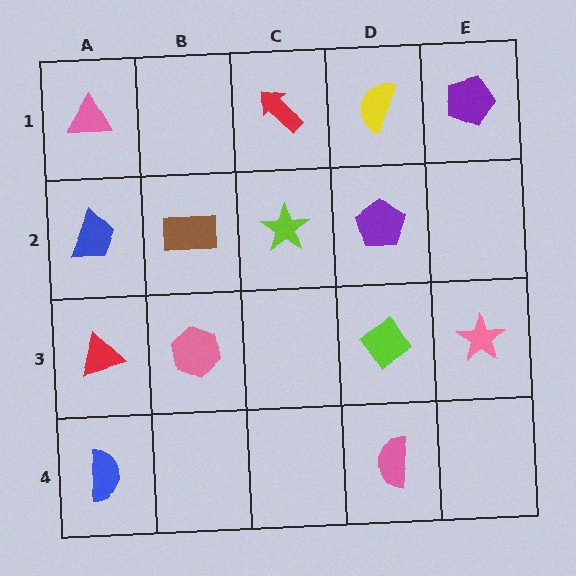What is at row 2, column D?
A purple pentagon.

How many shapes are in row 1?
4 shapes.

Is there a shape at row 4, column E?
No, that cell is empty.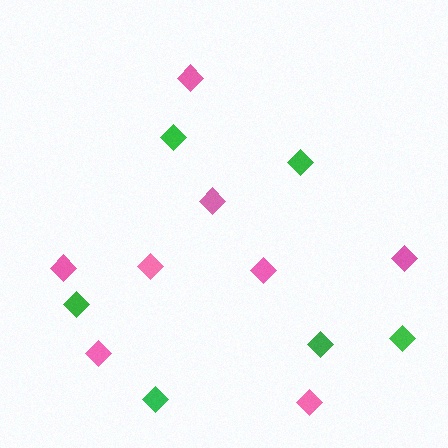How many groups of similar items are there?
There are 2 groups: one group of pink diamonds (8) and one group of green diamonds (6).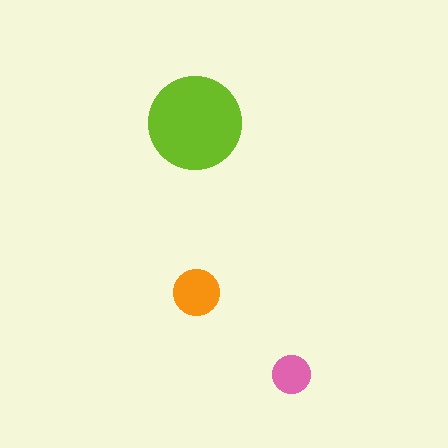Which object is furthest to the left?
The lime circle is leftmost.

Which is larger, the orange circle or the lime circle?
The lime one.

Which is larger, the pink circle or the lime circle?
The lime one.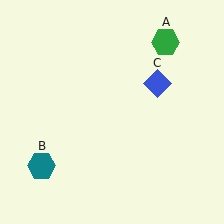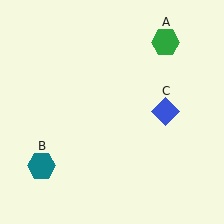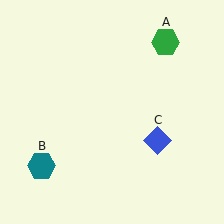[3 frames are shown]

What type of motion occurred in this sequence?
The blue diamond (object C) rotated clockwise around the center of the scene.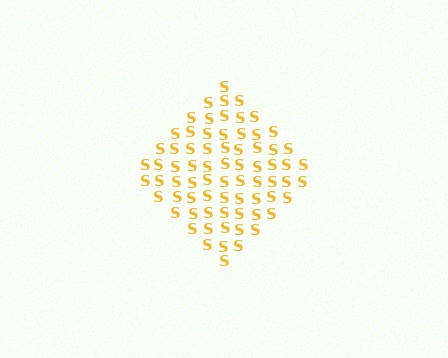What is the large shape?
The large shape is a diamond.